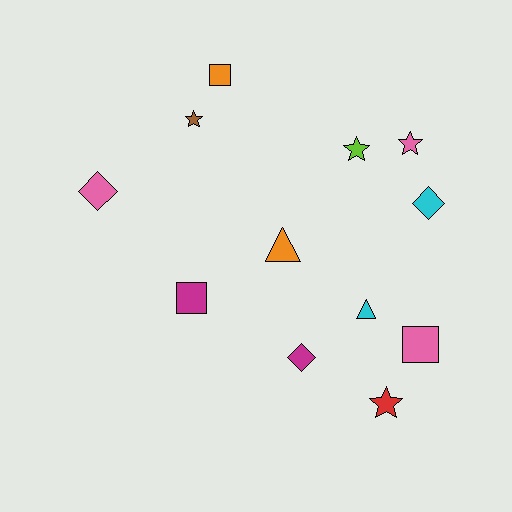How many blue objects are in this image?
There are no blue objects.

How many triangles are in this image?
There are 2 triangles.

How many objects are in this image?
There are 12 objects.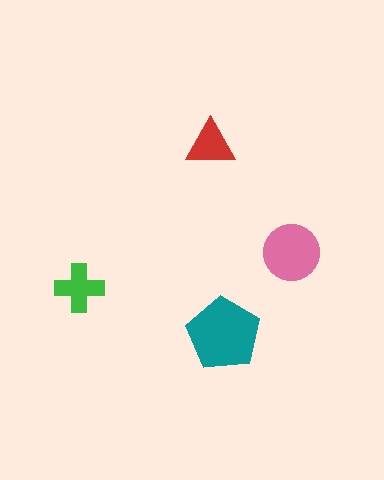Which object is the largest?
The teal pentagon.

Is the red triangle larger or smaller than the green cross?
Smaller.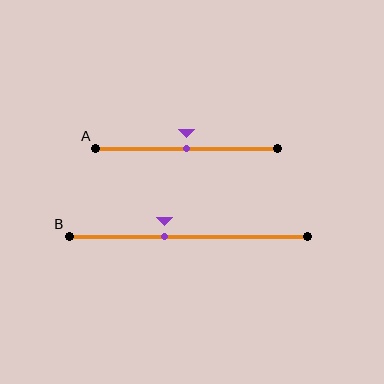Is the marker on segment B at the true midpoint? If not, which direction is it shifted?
No, the marker on segment B is shifted to the left by about 10% of the segment length.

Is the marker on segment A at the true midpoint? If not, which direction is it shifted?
Yes, the marker on segment A is at the true midpoint.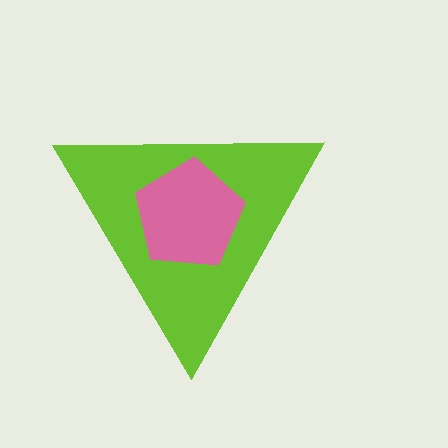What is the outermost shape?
The lime triangle.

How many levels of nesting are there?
2.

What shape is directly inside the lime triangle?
The pink pentagon.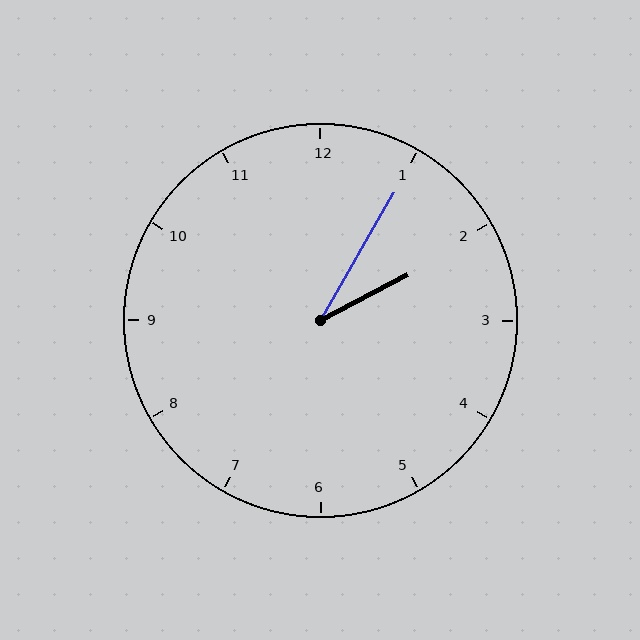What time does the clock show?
2:05.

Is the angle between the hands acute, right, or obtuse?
It is acute.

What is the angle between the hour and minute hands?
Approximately 32 degrees.